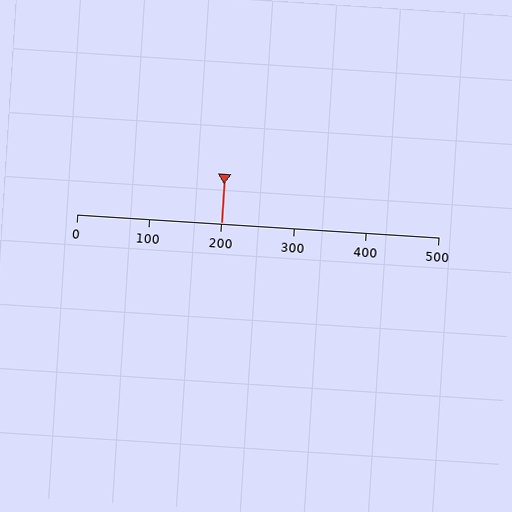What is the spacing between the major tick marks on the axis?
The major ticks are spaced 100 apart.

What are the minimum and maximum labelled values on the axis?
The axis runs from 0 to 500.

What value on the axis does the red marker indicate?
The marker indicates approximately 200.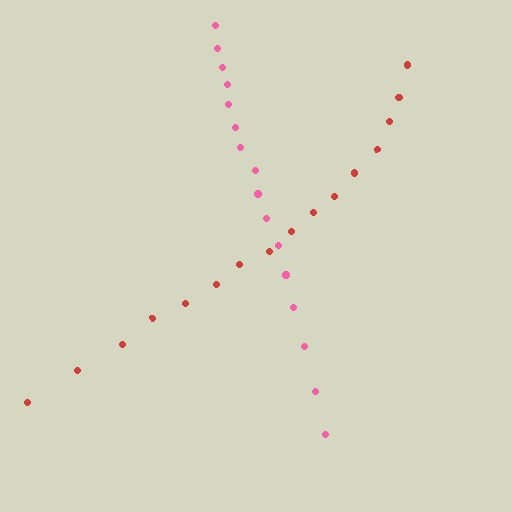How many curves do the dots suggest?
There are 2 distinct paths.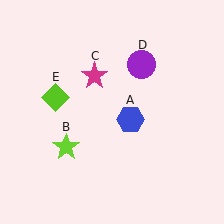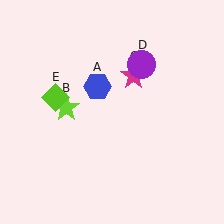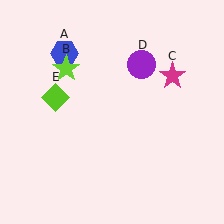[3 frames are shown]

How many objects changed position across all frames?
3 objects changed position: blue hexagon (object A), lime star (object B), magenta star (object C).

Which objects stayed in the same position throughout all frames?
Purple circle (object D) and lime diamond (object E) remained stationary.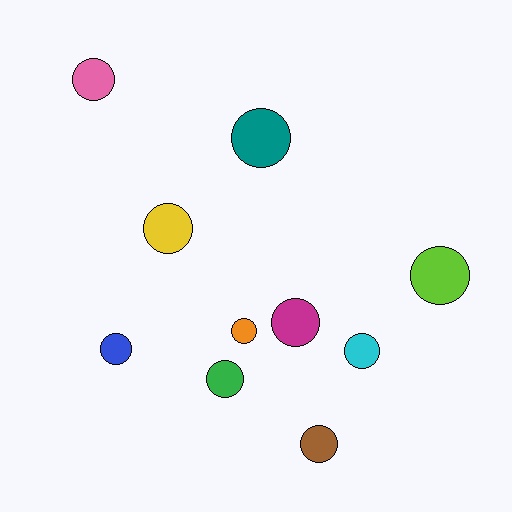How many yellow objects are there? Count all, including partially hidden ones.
There is 1 yellow object.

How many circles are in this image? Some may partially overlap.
There are 10 circles.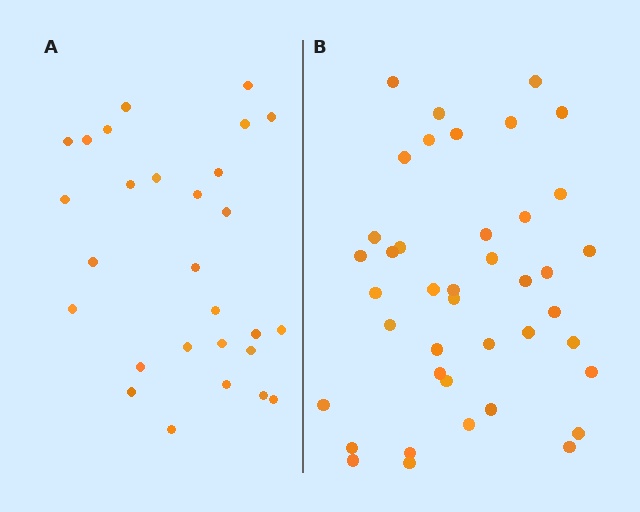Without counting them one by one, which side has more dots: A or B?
Region B (the right region) has more dots.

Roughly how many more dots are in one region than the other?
Region B has approximately 15 more dots than region A.